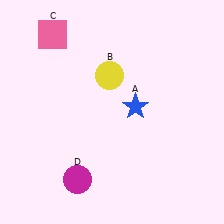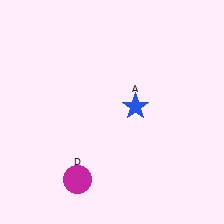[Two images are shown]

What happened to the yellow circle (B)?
The yellow circle (B) was removed in Image 2. It was in the top-left area of Image 1.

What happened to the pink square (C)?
The pink square (C) was removed in Image 2. It was in the top-left area of Image 1.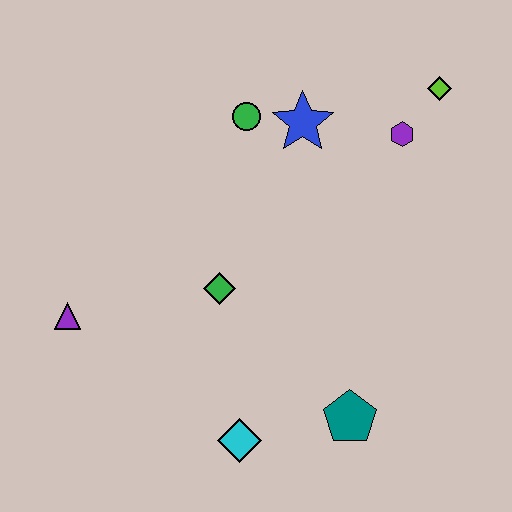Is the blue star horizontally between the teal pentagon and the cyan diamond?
Yes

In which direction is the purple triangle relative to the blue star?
The purple triangle is to the left of the blue star.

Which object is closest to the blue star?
The green circle is closest to the blue star.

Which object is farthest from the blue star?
The cyan diamond is farthest from the blue star.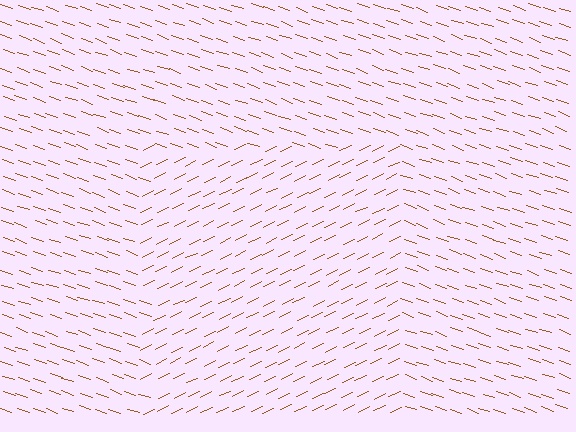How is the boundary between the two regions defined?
The boundary is defined purely by a change in line orientation (approximately 45 degrees difference). All lines are the same color and thickness.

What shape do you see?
I see a rectangle.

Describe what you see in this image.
The image is filled with small brown line segments. A rectangle region in the image has lines oriented differently from the surrounding lines, creating a visible texture boundary.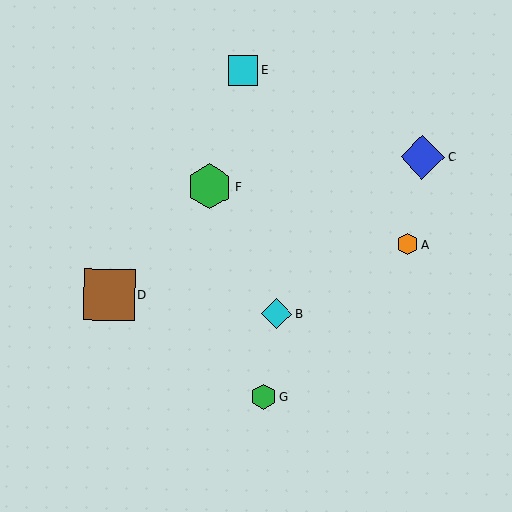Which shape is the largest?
The brown square (labeled D) is the largest.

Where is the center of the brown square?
The center of the brown square is at (110, 295).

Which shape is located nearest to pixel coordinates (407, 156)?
The blue diamond (labeled C) at (422, 157) is nearest to that location.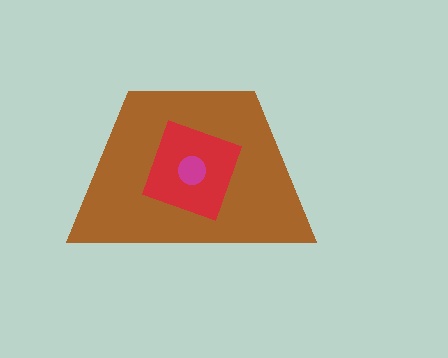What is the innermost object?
The magenta circle.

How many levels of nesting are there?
3.